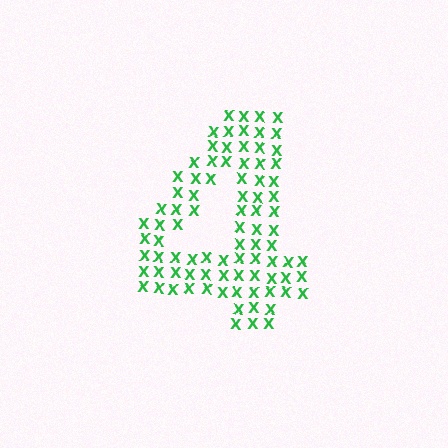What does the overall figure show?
The overall figure shows the digit 4.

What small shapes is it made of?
It is made of small letter X's.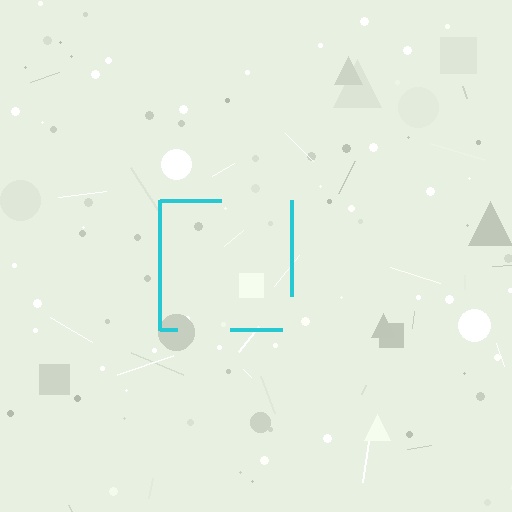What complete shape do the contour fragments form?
The contour fragments form a square.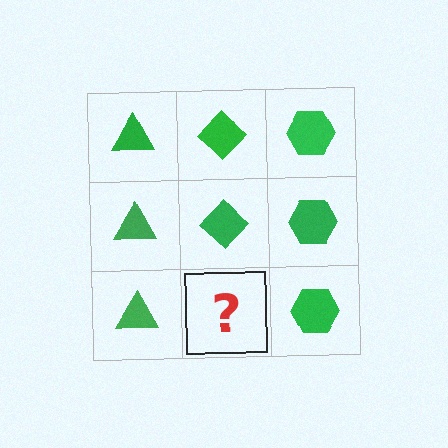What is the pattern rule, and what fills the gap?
The rule is that each column has a consistent shape. The gap should be filled with a green diamond.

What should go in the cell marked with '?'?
The missing cell should contain a green diamond.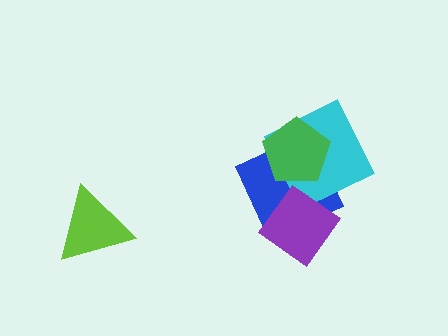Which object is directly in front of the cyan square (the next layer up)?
The purple diamond is directly in front of the cyan square.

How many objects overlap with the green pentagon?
2 objects overlap with the green pentagon.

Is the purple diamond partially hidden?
No, no other shape covers it.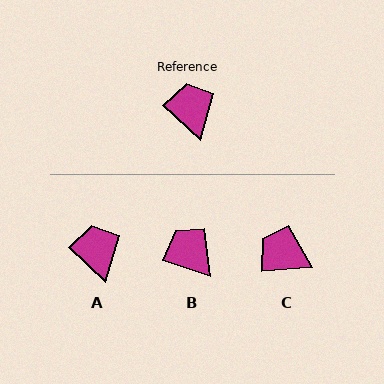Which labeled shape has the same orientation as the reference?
A.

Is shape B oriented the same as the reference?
No, it is off by about 23 degrees.